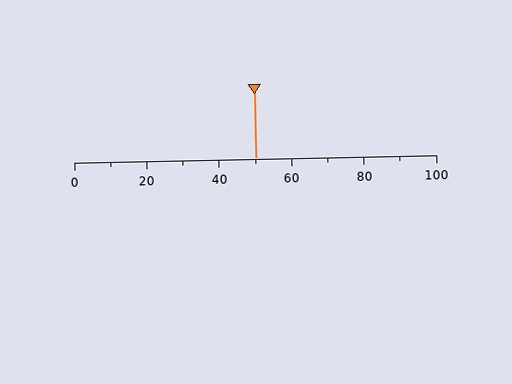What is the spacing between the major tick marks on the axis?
The major ticks are spaced 20 apart.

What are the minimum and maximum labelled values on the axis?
The axis runs from 0 to 100.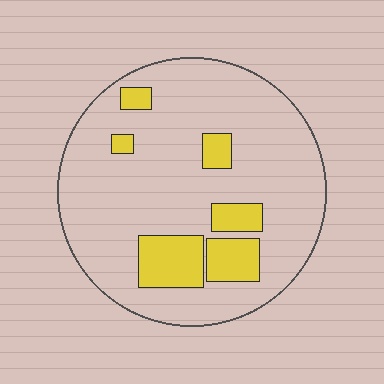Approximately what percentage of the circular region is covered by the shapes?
Approximately 15%.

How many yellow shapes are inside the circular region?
6.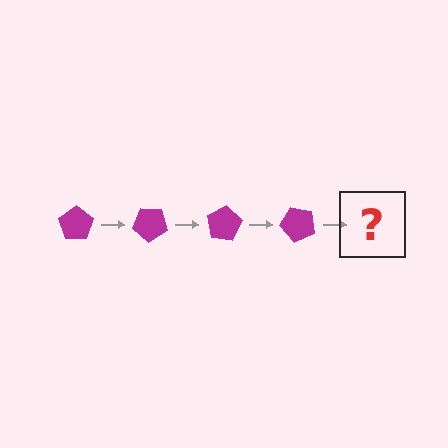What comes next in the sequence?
The next element should be a magenta pentagon rotated 160 degrees.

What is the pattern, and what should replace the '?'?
The pattern is that the pentagon rotates 40 degrees each step. The '?' should be a magenta pentagon rotated 160 degrees.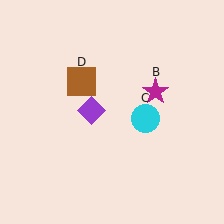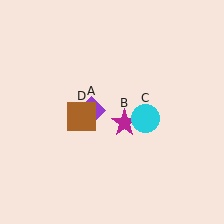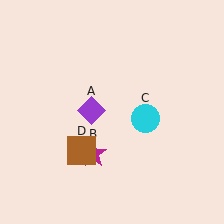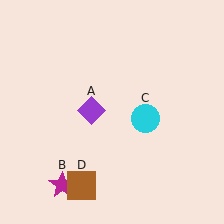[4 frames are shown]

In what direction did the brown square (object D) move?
The brown square (object D) moved down.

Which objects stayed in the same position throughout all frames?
Purple diamond (object A) and cyan circle (object C) remained stationary.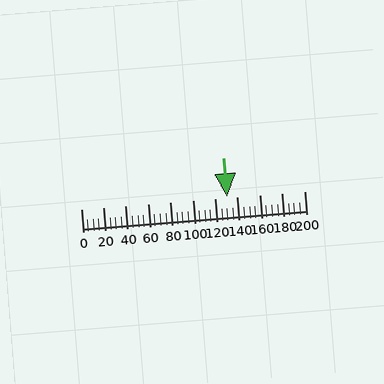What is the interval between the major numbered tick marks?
The major tick marks are spaced 20 units apart.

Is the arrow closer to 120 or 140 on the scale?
The arrow is closer to 140.